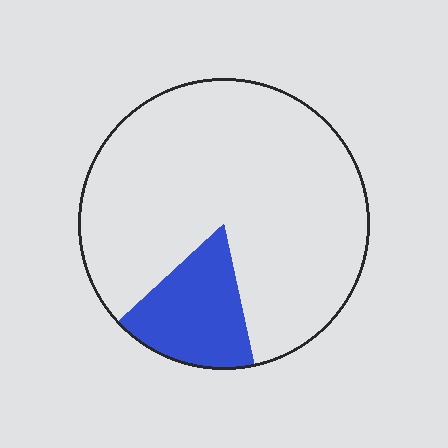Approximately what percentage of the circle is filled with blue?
Approximately 15%.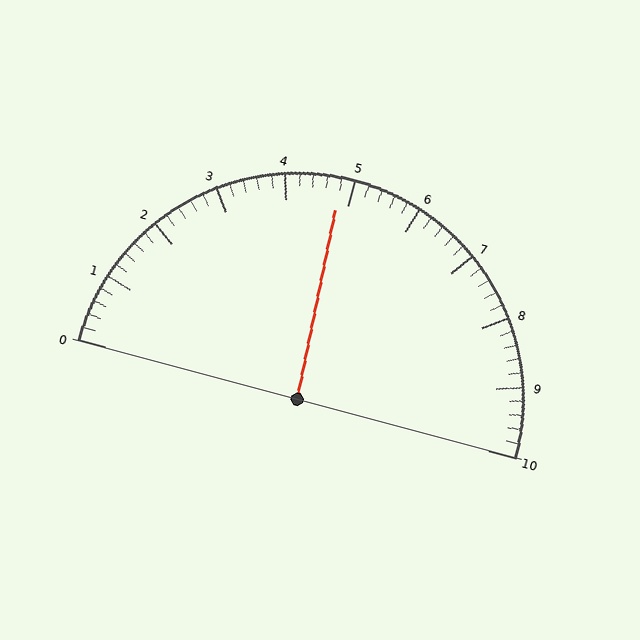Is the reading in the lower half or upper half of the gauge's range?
The reading is in the lower half of the range (0 to 10).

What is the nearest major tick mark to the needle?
The nearest major tick mark is 5.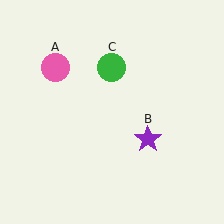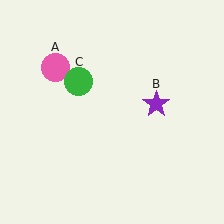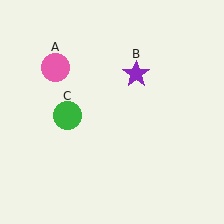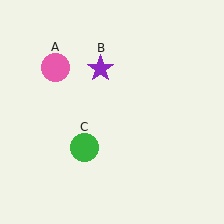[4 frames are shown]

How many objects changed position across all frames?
2 objects changed position: purple star (object B), green circle (object C).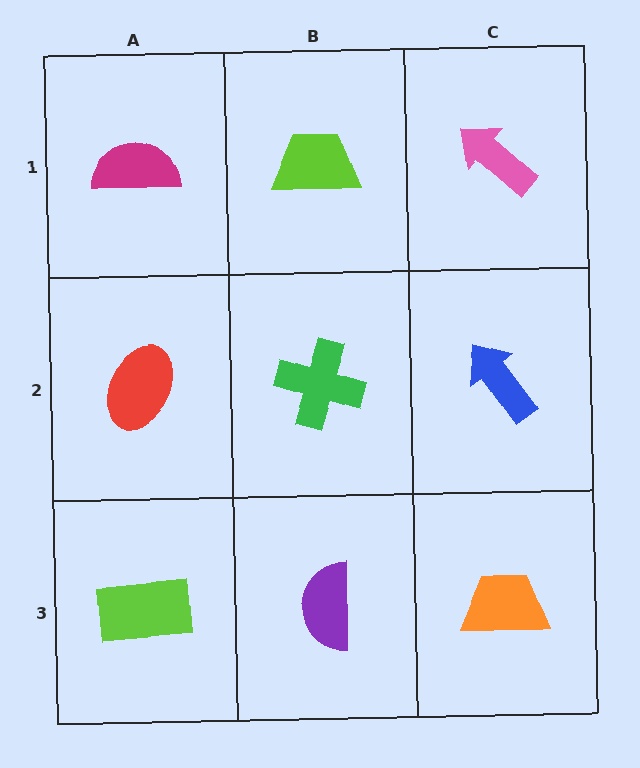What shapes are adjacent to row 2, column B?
A lime trapezoid (row 1, column B), a purple semicircle (row 3, column B), a red ellipse (row 2, column A), a blue arrow (row 2, column C).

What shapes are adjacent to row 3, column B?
A green cross (row 2, column B), a lime rectangle (row 3, column A), an orange trapezoid (row 3, column C).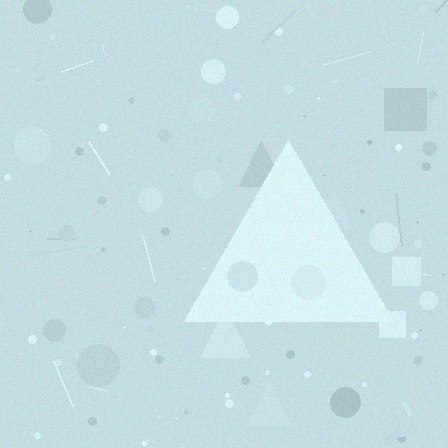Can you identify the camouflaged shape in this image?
The camouflaged shape is a triangle.